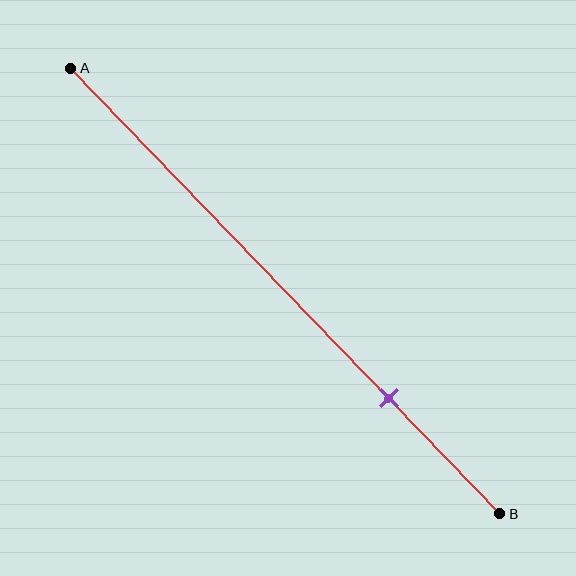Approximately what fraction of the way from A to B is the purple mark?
The purple mark is approximately 75% of the way from A to B.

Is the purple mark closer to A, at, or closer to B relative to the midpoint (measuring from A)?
The purple mark is closer to point B than the midpoint of segment AB.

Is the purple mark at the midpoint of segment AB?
No, the mark is at about 75% from A, not at the 50% midpoint.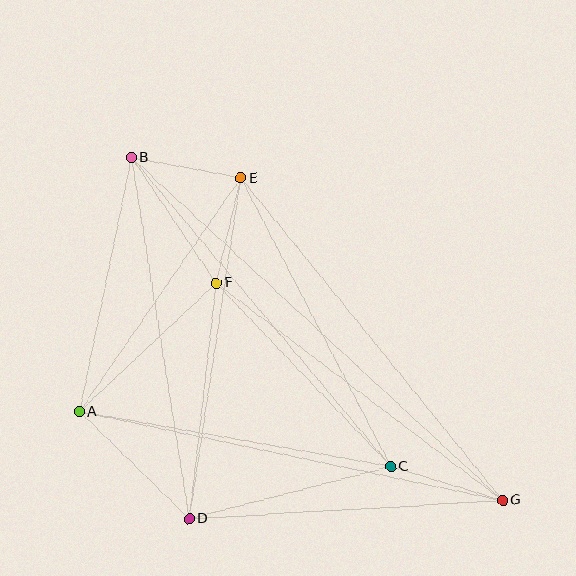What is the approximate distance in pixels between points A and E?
The distance between A and E is approximately 284 pixels.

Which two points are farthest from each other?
Points B and G are farthest from each other.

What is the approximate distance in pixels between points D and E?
The distance between D and E is approximately 344 pixels.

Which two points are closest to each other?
Points E and F are closest to each other.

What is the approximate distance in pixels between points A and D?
The distance between A and D is approximately 153 pixels.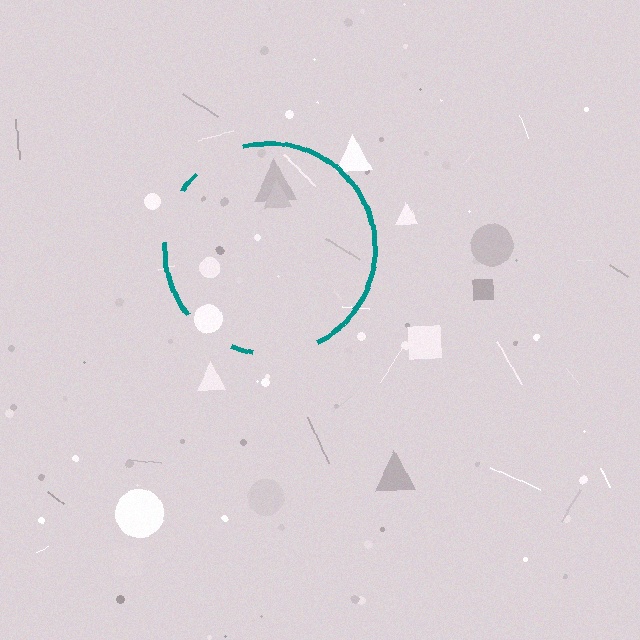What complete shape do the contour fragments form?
The contour fragments form a circle.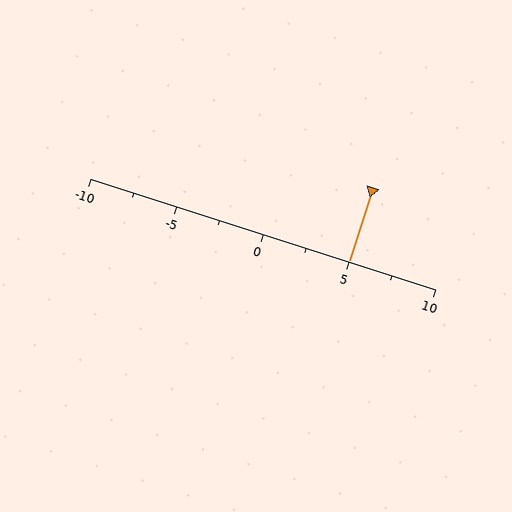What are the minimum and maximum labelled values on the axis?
The axis runs from -10 to 10.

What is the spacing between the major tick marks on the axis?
The major ticks are spaced 5 apart.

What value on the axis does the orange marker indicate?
The marker indicates approximately 5.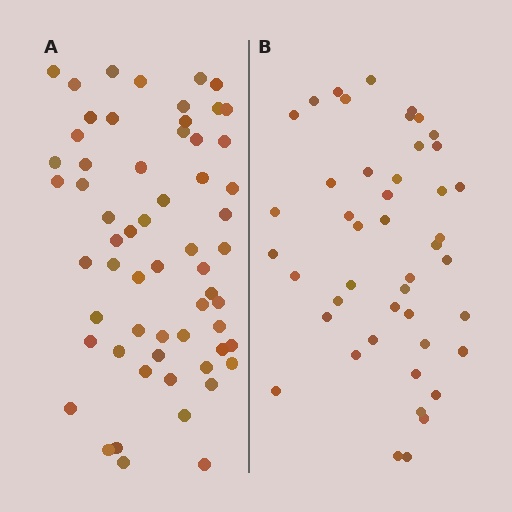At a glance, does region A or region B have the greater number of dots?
Region A (the left region) has more dots.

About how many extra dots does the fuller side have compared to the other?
Region A has approximately 15 more dots than region B.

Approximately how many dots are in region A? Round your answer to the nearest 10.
About 60 dots.